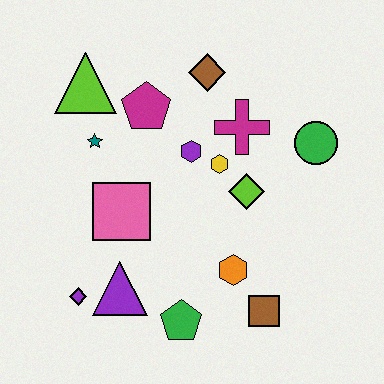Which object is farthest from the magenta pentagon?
The brown square is farthest from the magenta pentagon.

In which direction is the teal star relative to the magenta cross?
The teal star is to the left of the magenta cross.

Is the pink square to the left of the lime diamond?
Yes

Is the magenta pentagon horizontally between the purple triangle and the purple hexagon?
Yes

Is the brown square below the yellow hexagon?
Yes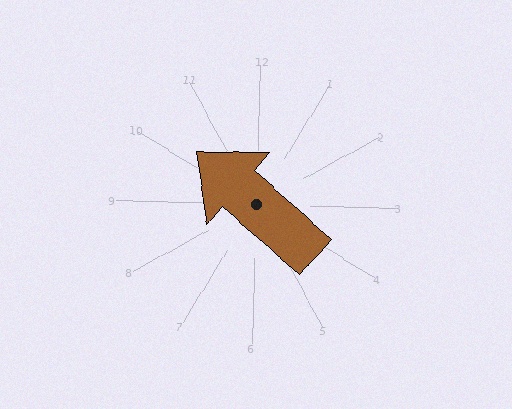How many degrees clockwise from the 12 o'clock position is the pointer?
Approximately 310 degrees.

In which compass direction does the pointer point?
Northwest.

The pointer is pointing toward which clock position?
Roughly 10 o'clock.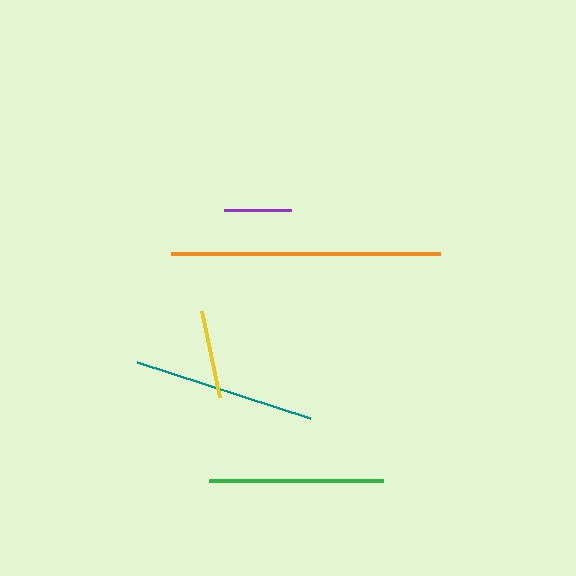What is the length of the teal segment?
The teal segment is approximately 182 pixels long.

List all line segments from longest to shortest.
From longest to shortest: orange, teal, green, yellow, purple.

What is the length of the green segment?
The green segment is approximately 174 pixels long.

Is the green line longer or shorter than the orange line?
The orange line is longer than the green line.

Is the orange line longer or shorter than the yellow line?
The orange line is longer than the yellow line.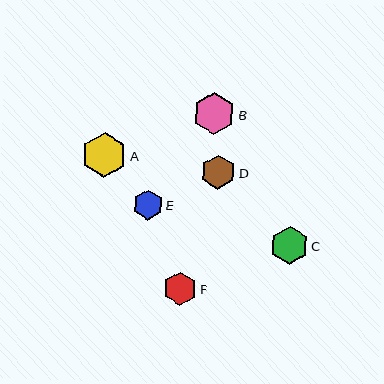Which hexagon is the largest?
Hexagon A is the largest with a size of approximately 45 pixels.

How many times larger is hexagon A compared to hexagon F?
Hexagon A is approximately 1.4 times the size of hexagon F.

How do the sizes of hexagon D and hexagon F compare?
Hexagon D and hexagon F are approximately the same size.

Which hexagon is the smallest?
Hexagon E is the smallest with a size of approximately 30 pixels.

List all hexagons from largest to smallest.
From largest to smallest: A, B, C, D, F, E.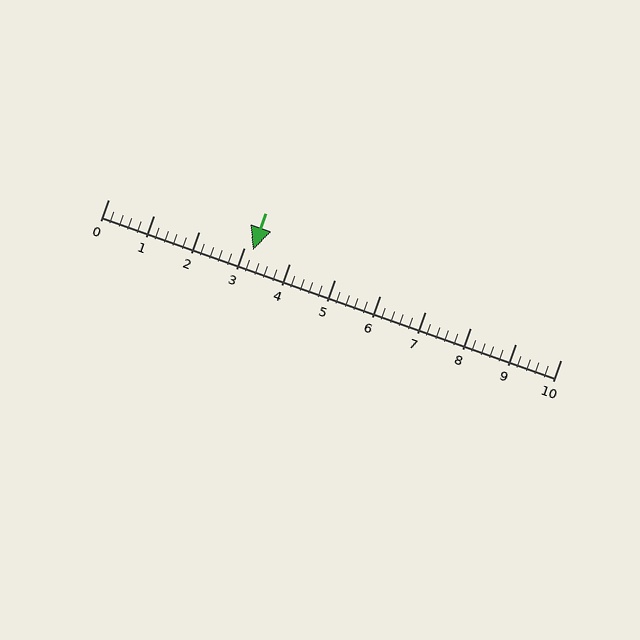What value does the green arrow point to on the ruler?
The green arrow points to approximately 3.2.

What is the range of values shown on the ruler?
The ruler shows values from 0 to 10.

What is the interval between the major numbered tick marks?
The major tick marks are spaced 1 units apart.